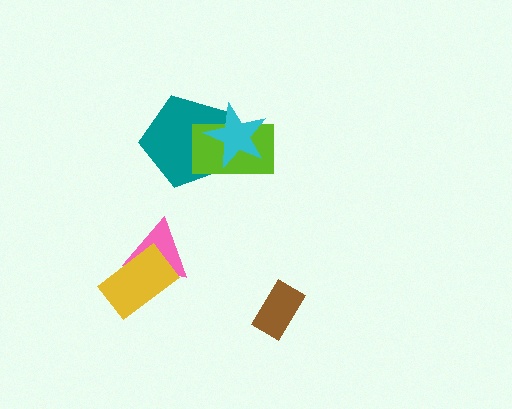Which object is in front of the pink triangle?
The yellow rectangle is in front of the pink triangle.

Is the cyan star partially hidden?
No, no other shape covers it.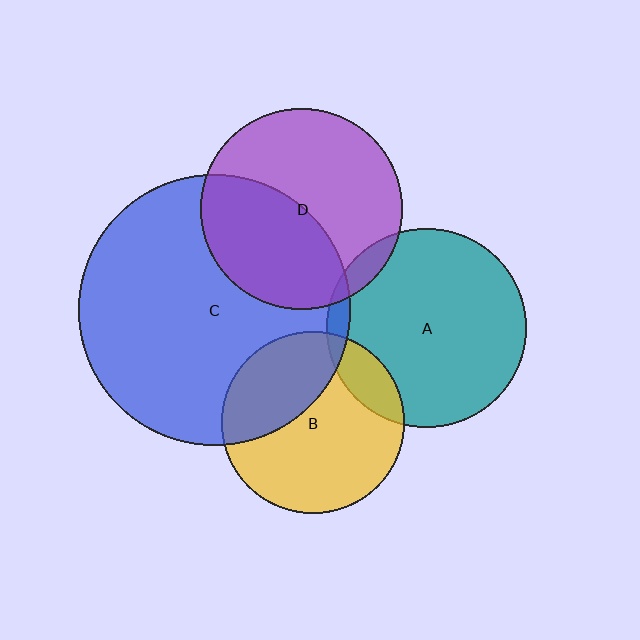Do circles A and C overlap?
Yes.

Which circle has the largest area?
Circle C (blue).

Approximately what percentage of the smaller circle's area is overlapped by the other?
Approximately 5%.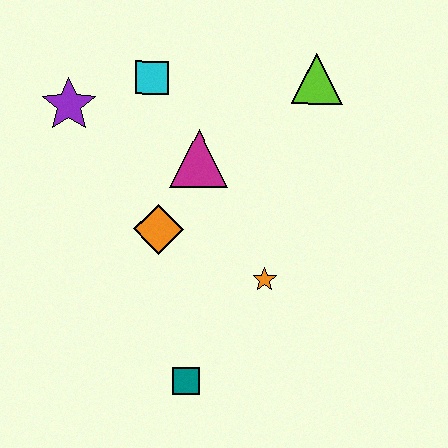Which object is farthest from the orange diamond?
The lime triangle is farthest from the orange diamond.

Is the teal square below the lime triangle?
Yes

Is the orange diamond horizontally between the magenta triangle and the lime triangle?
No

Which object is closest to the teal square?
The orange star is closest to the teal square.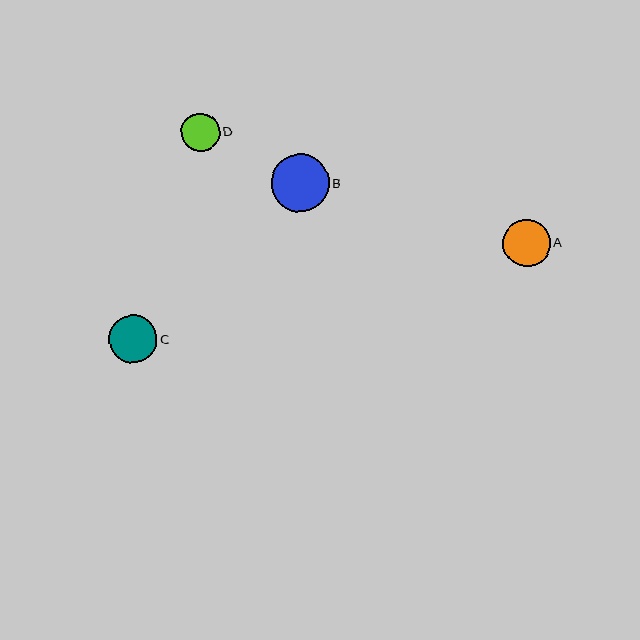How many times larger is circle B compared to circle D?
Circle B is approximately 1.5 times the size of circle D.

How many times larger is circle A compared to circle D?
Circle A is approximately 1.2 times the size of circle D.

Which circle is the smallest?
Circle D is the smallest with a size of approximately 38 pixels.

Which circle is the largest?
Circle B is the largest with a size of approximately 58 pixels.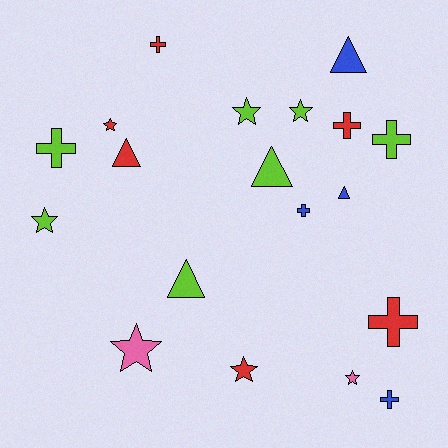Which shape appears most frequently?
Star, with 7 objects.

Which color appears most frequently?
Lime, with 7 objects.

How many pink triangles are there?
There are no pink triangles.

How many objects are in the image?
There are 19 objects.